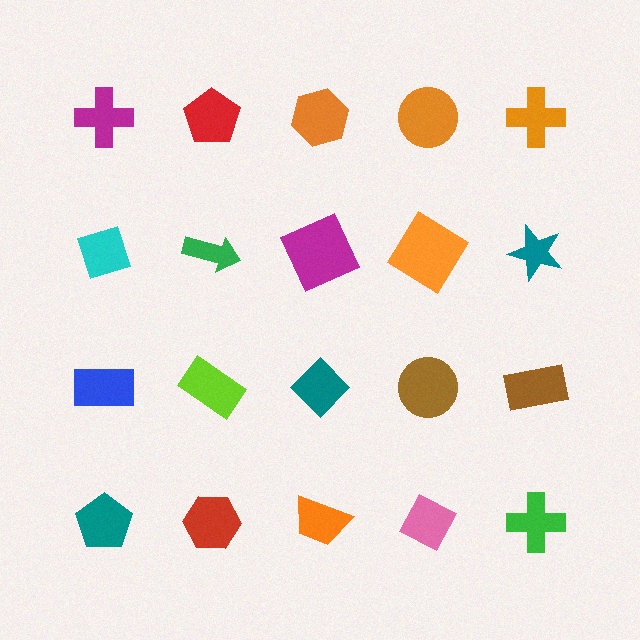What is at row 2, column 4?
An orange diamond.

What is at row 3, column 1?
A blue rectangle.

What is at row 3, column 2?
A lime rectangle.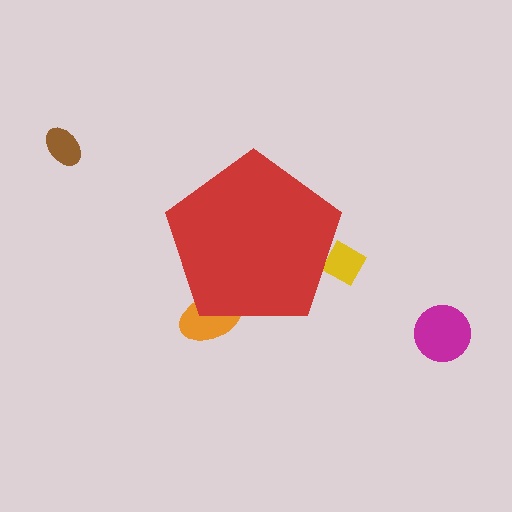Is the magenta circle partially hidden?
No, the magenta circle is fully visible.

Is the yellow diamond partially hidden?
Yes, the yellow diamond is partially hidden behind the red pentagon.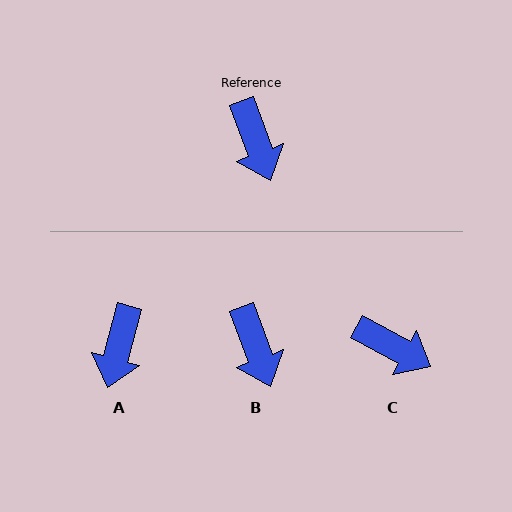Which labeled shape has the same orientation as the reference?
B.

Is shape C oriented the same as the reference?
No, it is off by about 42 degrees.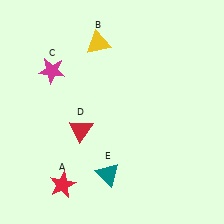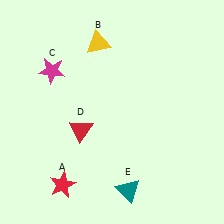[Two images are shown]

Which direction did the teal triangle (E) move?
The teal triangle (E) moved right.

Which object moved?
The teal triangle (E) moved right.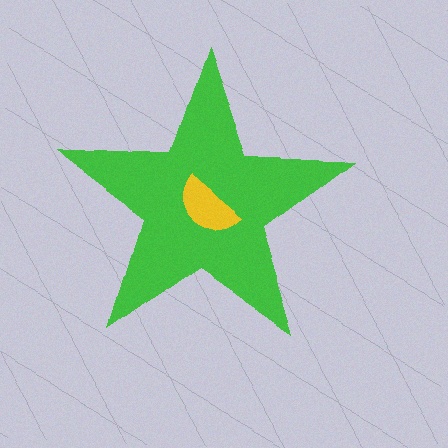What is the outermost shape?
The green star.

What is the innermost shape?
The yellow semicircle.